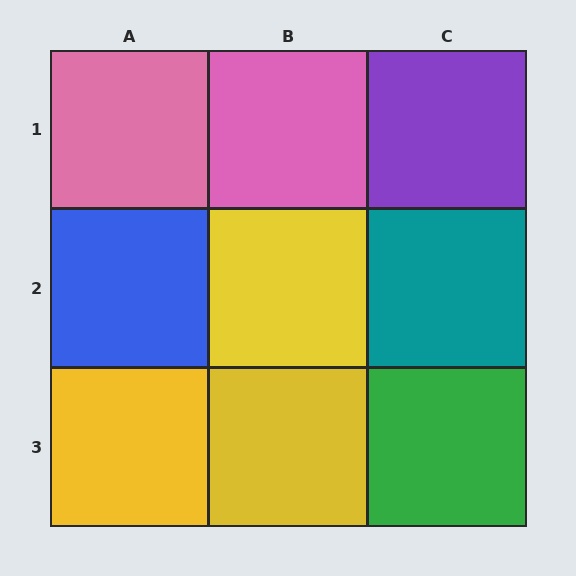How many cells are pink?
2 cells are pink.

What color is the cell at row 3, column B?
Yellow.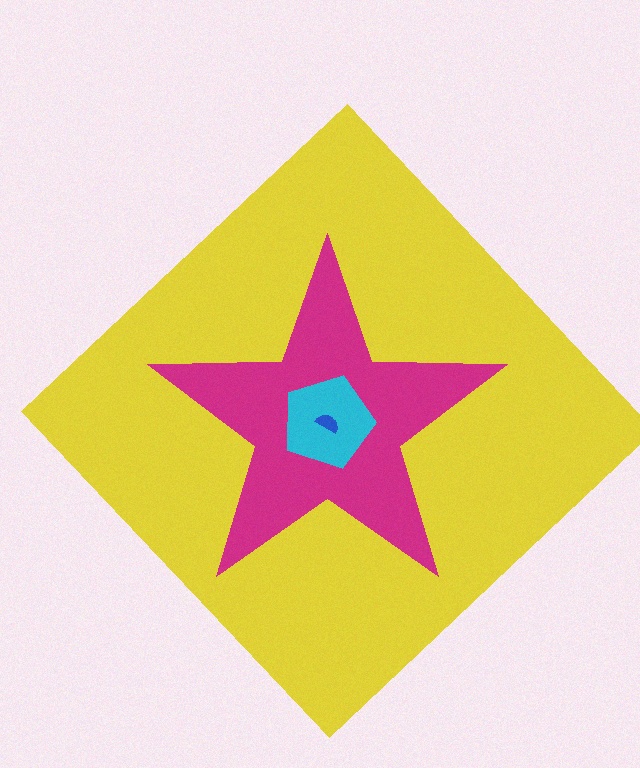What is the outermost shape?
The yellow diamond.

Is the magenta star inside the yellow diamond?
Yes.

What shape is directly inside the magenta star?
The cyan pentagon.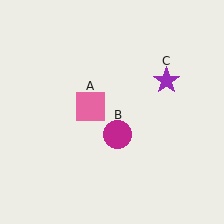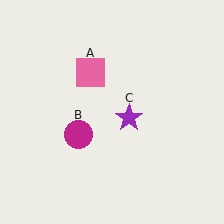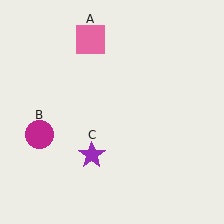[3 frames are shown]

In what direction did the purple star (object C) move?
The purple star (object C) moved down and to the left.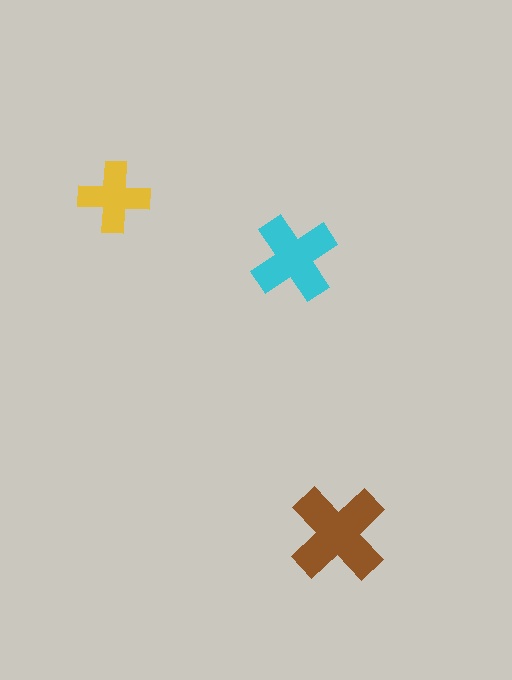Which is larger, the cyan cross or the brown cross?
The brown one.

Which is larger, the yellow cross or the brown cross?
The brown one.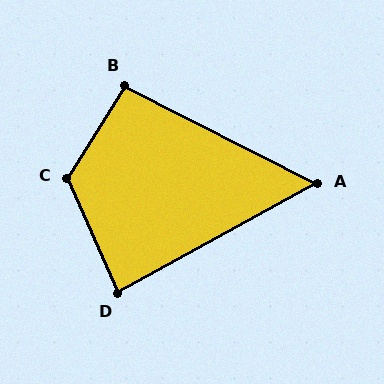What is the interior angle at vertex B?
Approximately 95 degrees (obtuse).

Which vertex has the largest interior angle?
C, at approximately 124 degrees.